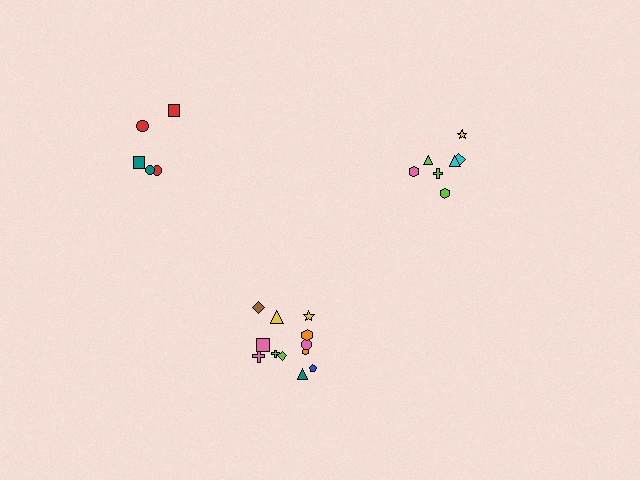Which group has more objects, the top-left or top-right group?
The top-right group.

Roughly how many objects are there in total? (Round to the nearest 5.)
Roughly 25 objects in total.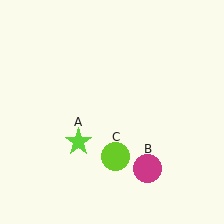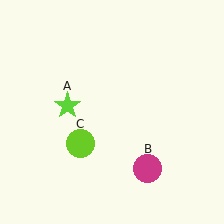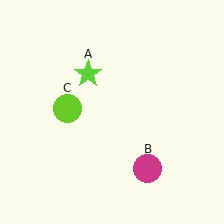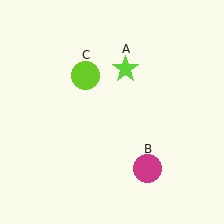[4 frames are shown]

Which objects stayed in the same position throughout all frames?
Magenta circle (object B) remained stationary.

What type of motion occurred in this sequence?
The lime star (object A), lime circle (object C) rotated clockwise around the center of the scene.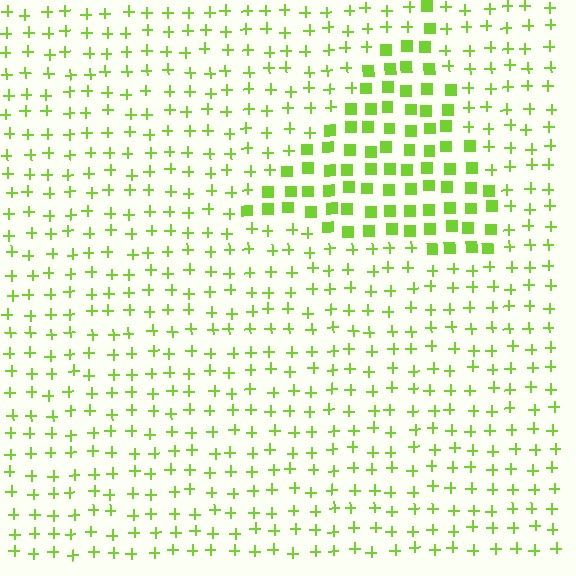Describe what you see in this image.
The image is filled with small lime elements arranged in a uniform grid. A triangle-shaped region contains squares, while the surrounding area contains plus signs. The boundary is defined purely by the change in element shape.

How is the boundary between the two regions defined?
The boundary is defined by a change in element shape: squares inside vs. plus signs outside. All elements share the same color and spacing.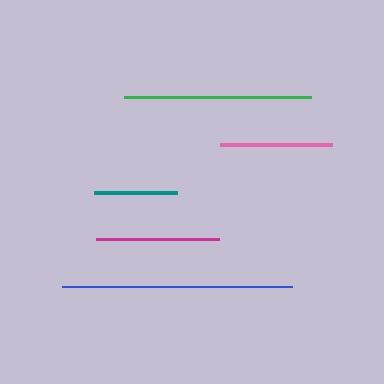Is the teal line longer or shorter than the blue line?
The blue line is longer than the teal line.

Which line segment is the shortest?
The teal line is the shortest at approximately 83 pixels.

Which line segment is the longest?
The blue line is the longest at approximately 230 pixels.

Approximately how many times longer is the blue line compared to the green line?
The blue line is approximately 1.2 times the length of the green line.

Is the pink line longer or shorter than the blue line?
The blue line is longer than the pink line.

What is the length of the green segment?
The green segment is approximately 188 pixels long.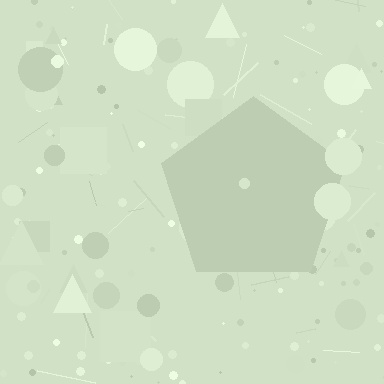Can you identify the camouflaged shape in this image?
The camouflaged shape is a pentagon.